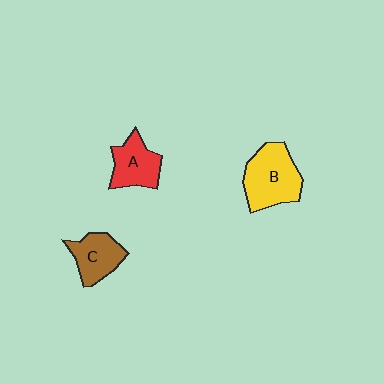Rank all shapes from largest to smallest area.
From largest to smallest: B (yellow), A (red), C (brown).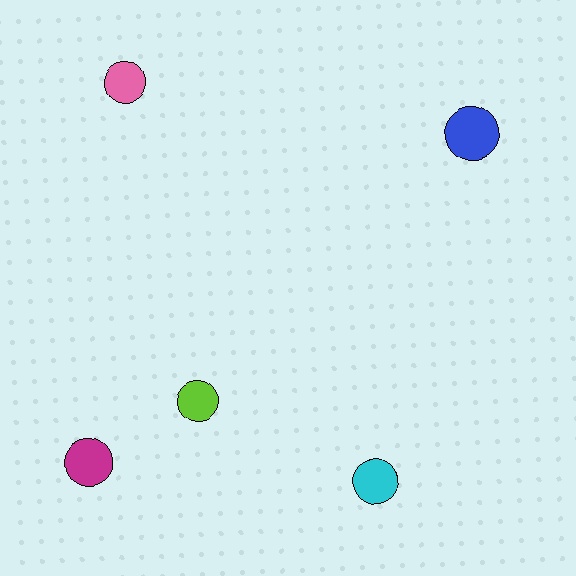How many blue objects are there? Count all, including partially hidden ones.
There is 1 blue object.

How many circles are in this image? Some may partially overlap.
There are 5 circles.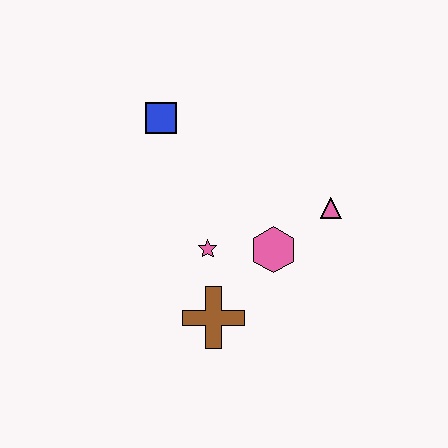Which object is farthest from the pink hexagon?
The blue square is farthest from the pink hexagon.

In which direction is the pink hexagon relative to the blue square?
The pink hexagon is below the blue square.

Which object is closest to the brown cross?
The pink star is closest to the brown cross.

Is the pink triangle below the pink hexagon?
No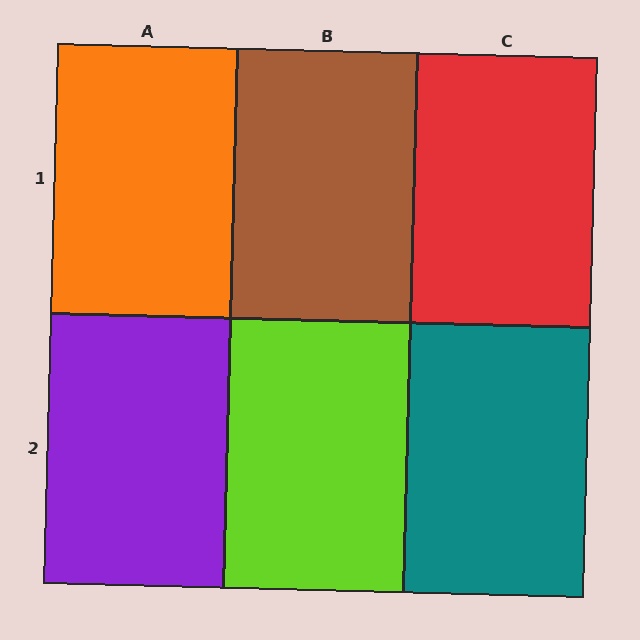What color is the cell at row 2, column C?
Teal.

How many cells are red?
1 cell is red.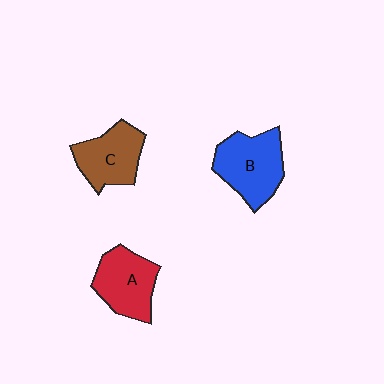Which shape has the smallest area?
Shape C (brown).